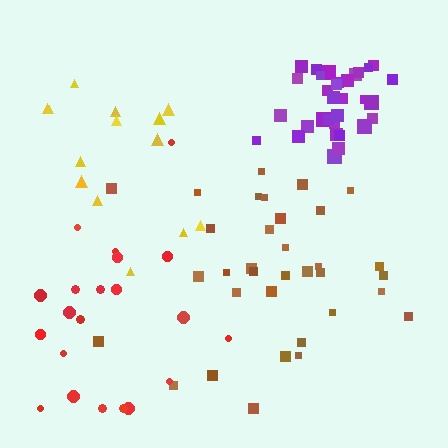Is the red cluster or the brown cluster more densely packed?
Brown.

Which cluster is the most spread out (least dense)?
Red.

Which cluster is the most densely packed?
Purple.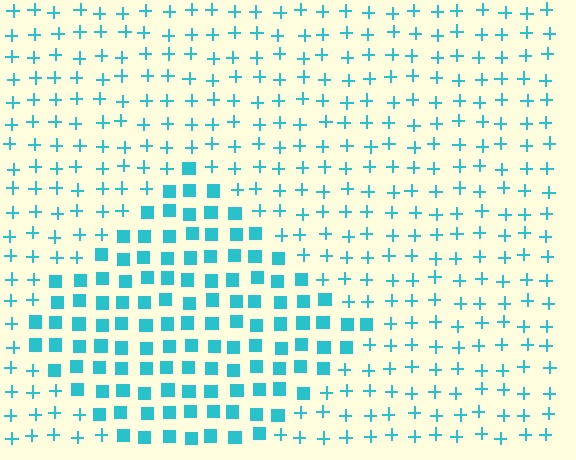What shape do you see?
I see a diamond.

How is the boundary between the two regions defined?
The boundary is defined by a change in element shape: squares inside vs. plus signs outside. All elements share the same color and spacing.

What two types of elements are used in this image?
The image uses squares inside the diamond region and plus signs outside it.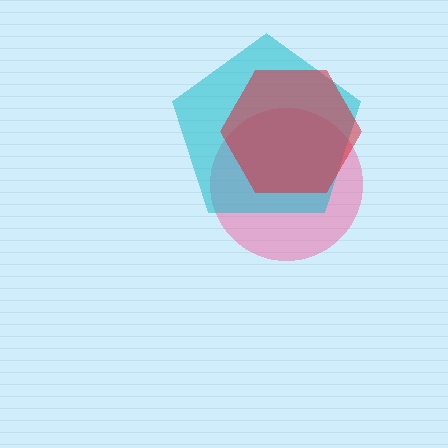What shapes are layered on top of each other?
The layered shapes are: a pink circle, a cyan pentagon, a red hexagon.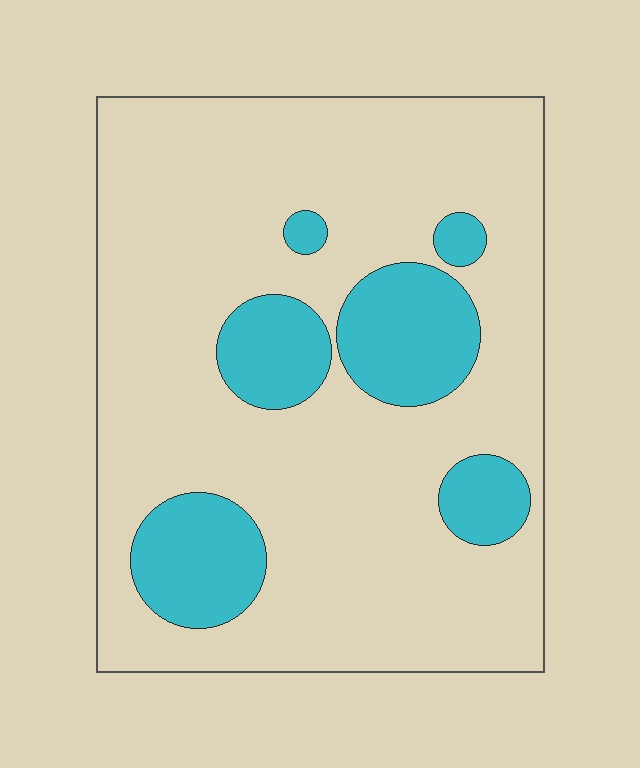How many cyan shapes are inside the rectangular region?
6.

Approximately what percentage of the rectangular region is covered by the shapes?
Approximately 20%.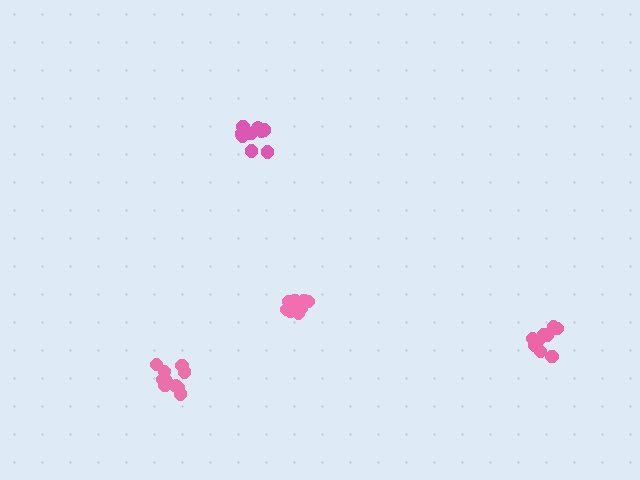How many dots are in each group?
Group 1: 12 dots, Group 2: 9 dots, Group 3: 12 dots, Group 4: 10 dots (43 total).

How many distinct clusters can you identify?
There are 4 distinct clusters.